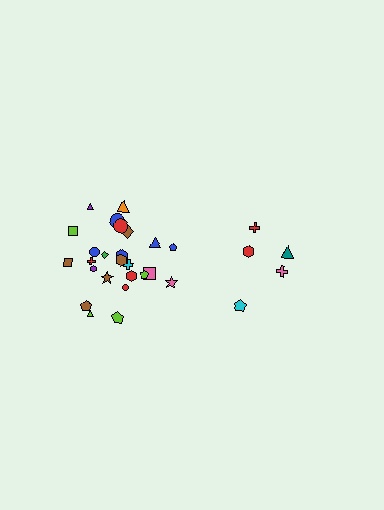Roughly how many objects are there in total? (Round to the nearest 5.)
Roughly 30 objects in total.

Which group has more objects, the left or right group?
The left group.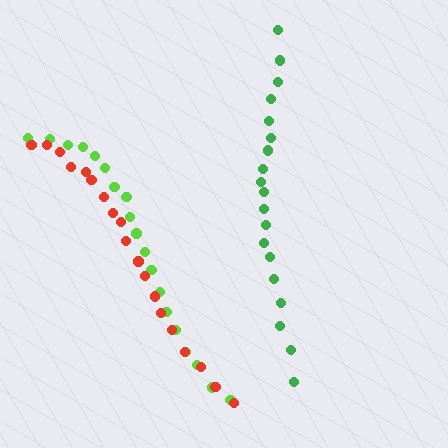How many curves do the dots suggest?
There are 3 distinct paths.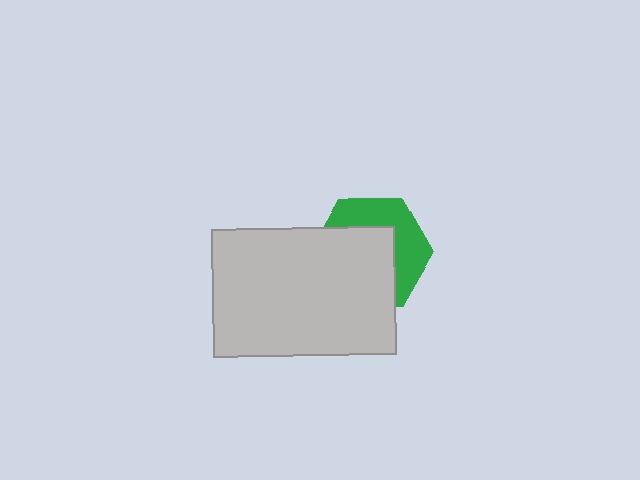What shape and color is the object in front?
The object in front is a light gray rectangle.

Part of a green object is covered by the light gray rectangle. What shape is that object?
It is a hexagon.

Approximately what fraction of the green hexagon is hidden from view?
Roughly 58% of the green hexagon is hidden behind the light gray rectangle.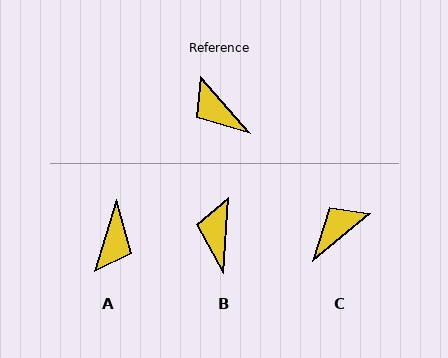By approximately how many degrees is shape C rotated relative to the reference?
Approximately 91 degrees clockwise.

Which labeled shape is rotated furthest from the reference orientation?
A, about 122 degrees away.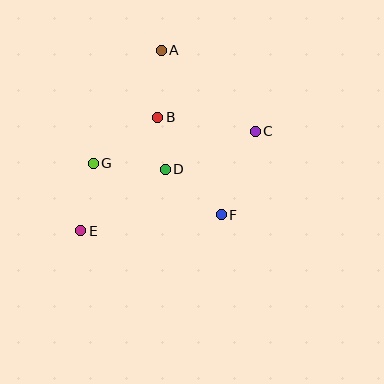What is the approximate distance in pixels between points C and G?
The distance between C and G is approximately 165 pixels.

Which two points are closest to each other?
Points B and D are closest to each other.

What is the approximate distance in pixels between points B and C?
The distance between B and C is approximately 98 pixels.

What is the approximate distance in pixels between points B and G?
The distance between B and G is approximately 79 pixels.